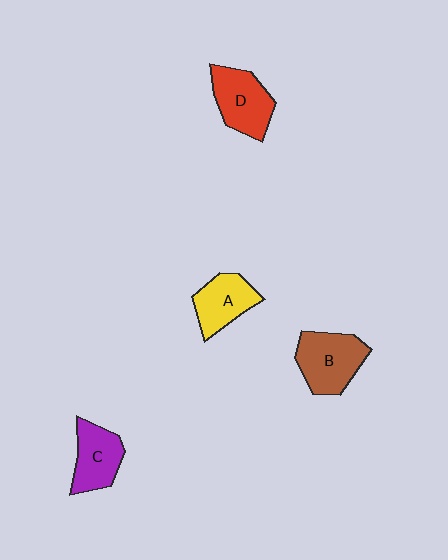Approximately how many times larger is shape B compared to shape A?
Approximately 1.2 times.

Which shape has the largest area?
Shape B (brown).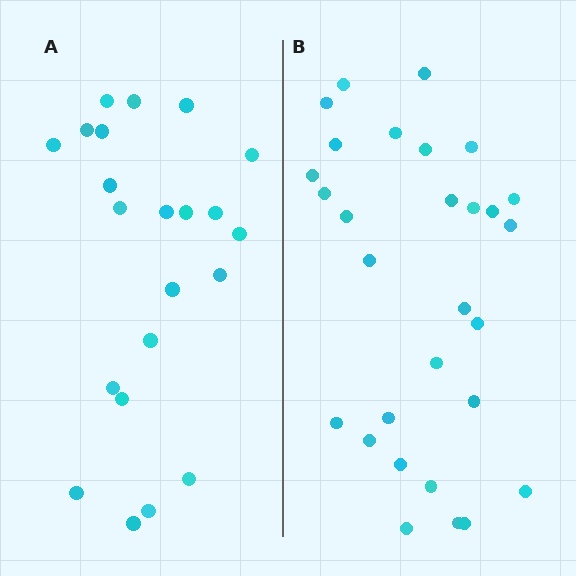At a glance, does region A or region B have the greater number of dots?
Region B (the right region) has more dots.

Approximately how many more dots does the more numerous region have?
Region B has roughly 8 or so more dots than region A.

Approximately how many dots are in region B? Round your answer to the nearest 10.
About 30 dots. (The exact count is 29, which rounds to 30.)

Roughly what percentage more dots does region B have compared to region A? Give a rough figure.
About 30% more.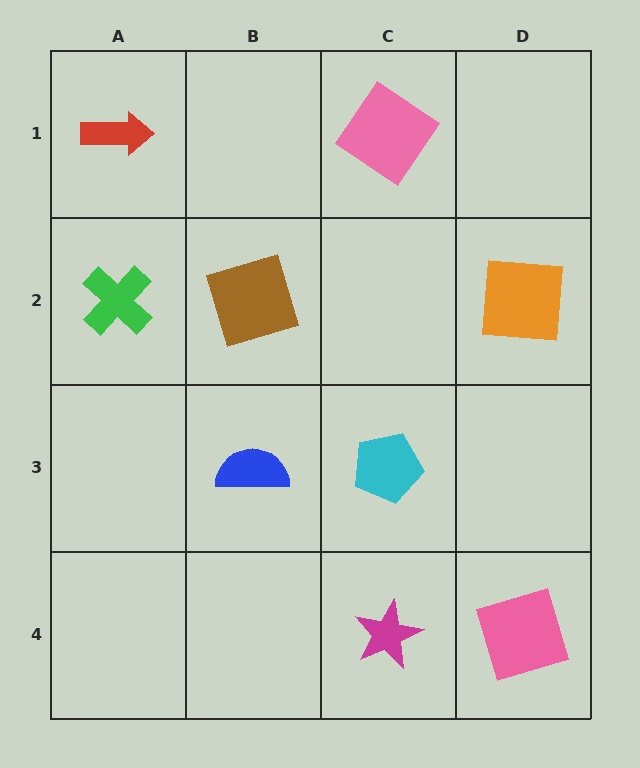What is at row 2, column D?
An orange square.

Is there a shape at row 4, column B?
No, that cell is empty.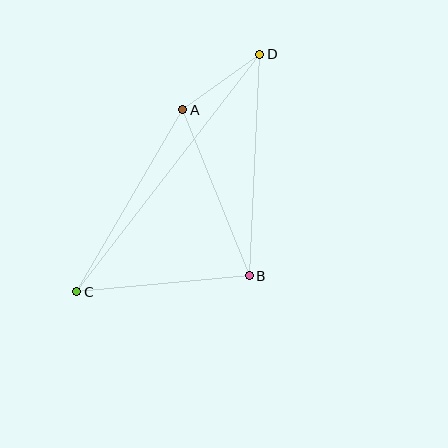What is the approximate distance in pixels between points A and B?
The distance between A and B is approximately 179 pixels.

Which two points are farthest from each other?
Points C and D are farthest from each other.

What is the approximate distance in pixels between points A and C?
The distance between A and C is approximately 211 pixels.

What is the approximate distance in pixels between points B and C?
The distance between B and C is approximately 173 pixels.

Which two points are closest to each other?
Points A and D are closest to each other.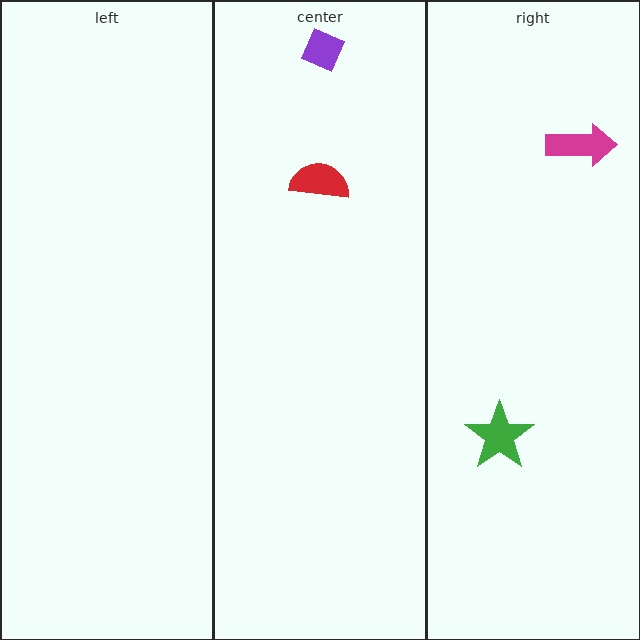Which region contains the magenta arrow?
The right region.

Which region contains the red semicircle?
The center region.